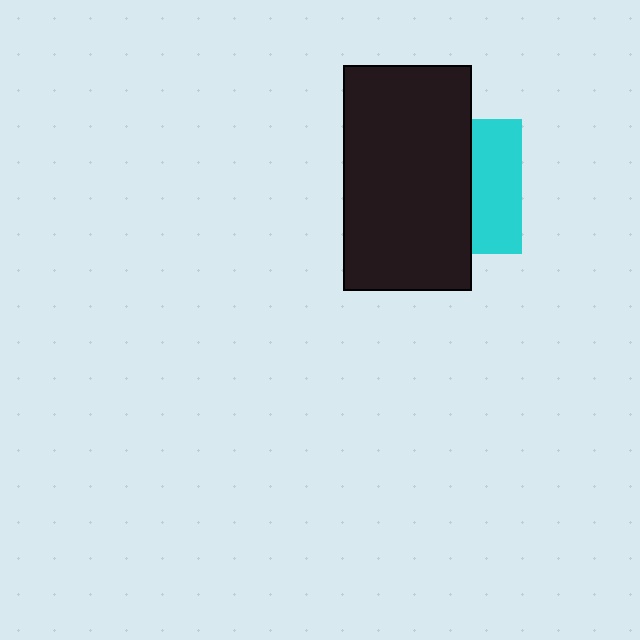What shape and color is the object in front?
The object in front is a black rectangle.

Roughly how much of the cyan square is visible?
A small part of it is visible (roughly 37%).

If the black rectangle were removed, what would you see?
You would see the complete cyan square.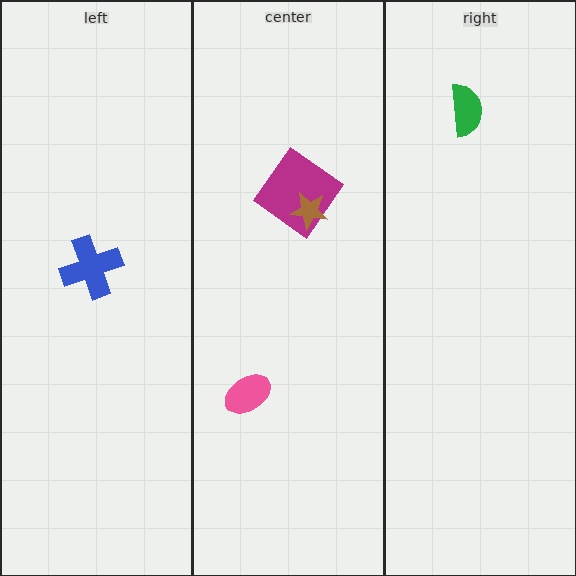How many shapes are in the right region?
1.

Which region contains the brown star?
The center region.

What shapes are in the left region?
The blue cross.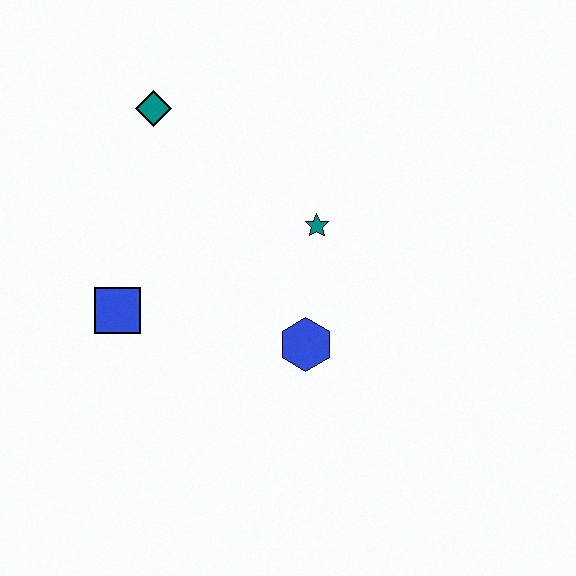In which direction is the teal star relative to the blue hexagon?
The teal star is above the blue hexagon.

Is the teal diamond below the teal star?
No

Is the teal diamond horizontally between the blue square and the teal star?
Yes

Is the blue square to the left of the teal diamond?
Yes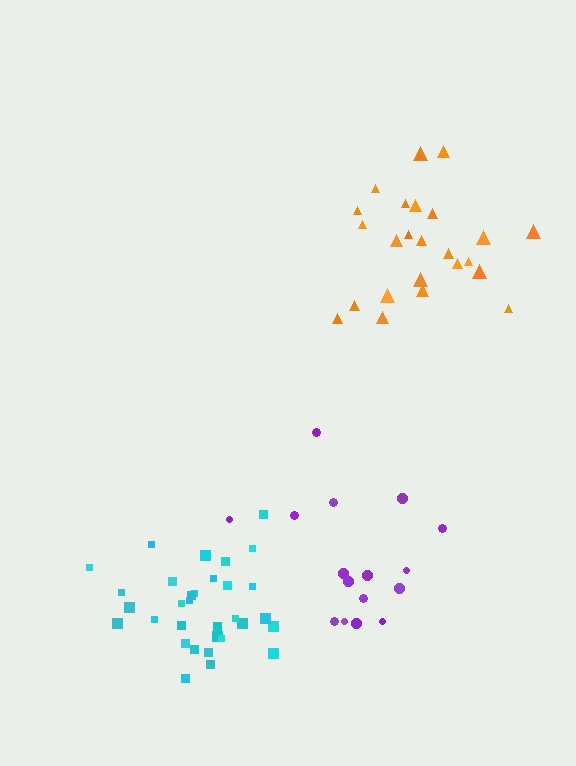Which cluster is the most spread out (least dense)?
Purple.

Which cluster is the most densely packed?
Cyan.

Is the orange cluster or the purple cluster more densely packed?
Orange.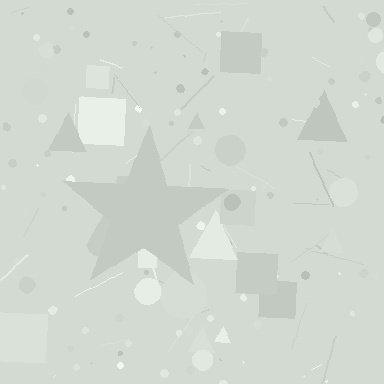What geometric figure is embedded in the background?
A star is embedded in the background.